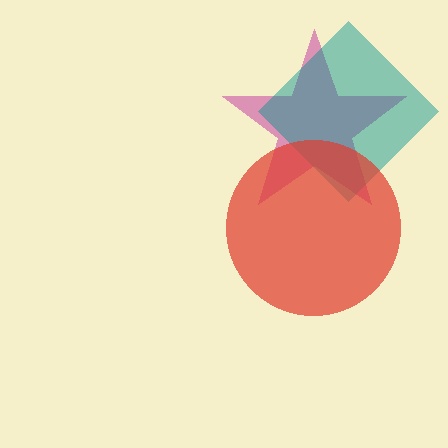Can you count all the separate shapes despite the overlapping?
Yes, there are 3 separate shapes.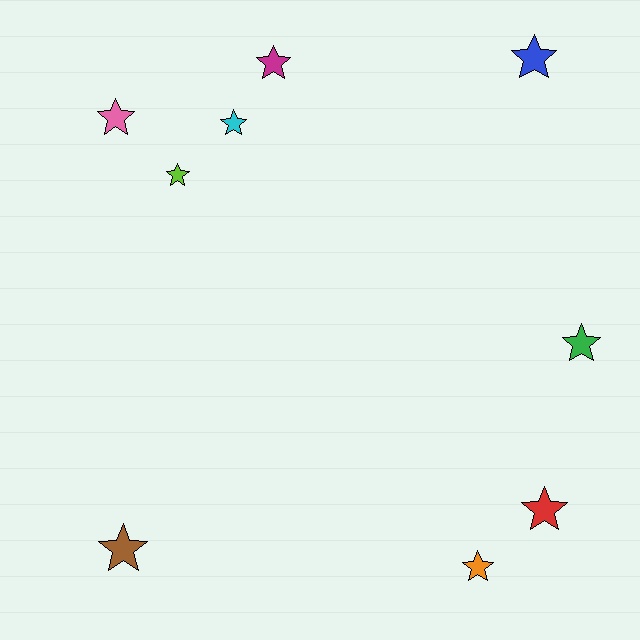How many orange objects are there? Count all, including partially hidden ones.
There is 1 orange object.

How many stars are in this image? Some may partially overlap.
There are 9 stars.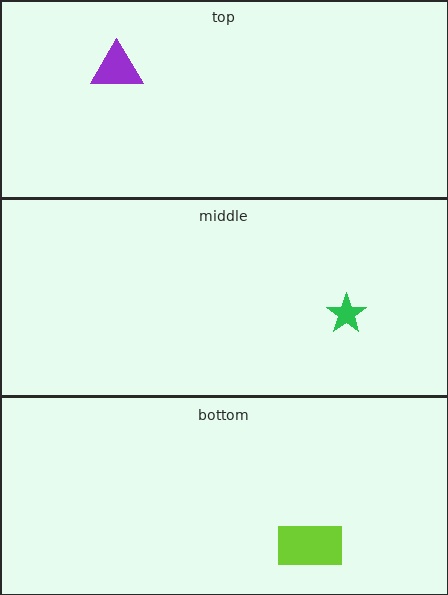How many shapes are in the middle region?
1.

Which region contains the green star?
The middle region.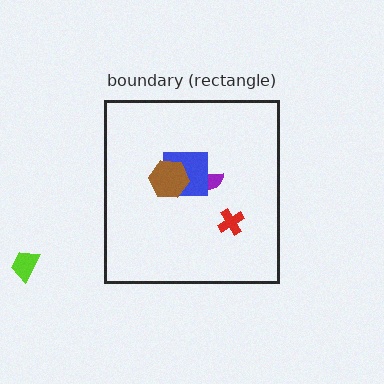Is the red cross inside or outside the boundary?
Inside.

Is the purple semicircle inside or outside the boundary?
Inside.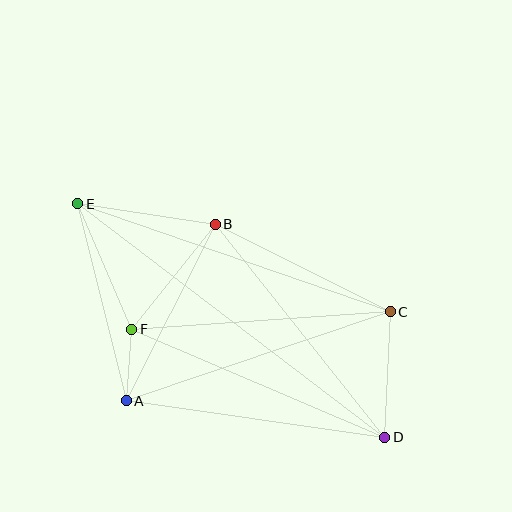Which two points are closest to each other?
Points A and F are closest to each other.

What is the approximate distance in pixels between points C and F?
The distance between C and F is approximately 259 pixels.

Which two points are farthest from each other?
Points D and E are farthest from each other.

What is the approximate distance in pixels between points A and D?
The distance between A and D is approximately 261 pixels.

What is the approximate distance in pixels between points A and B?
The distance between A and B is approximately 198 pixels.